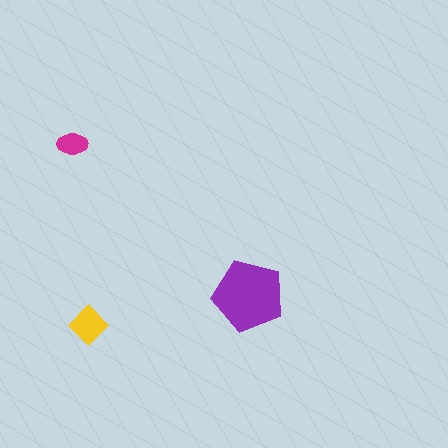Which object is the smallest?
The magenta ellipse.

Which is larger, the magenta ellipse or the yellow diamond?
The yellow diamond.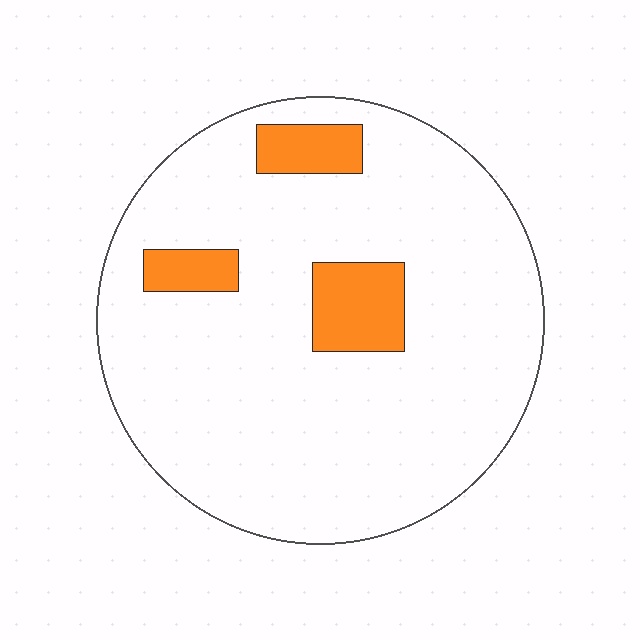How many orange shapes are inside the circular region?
3.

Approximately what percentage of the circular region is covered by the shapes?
Approximately 10%.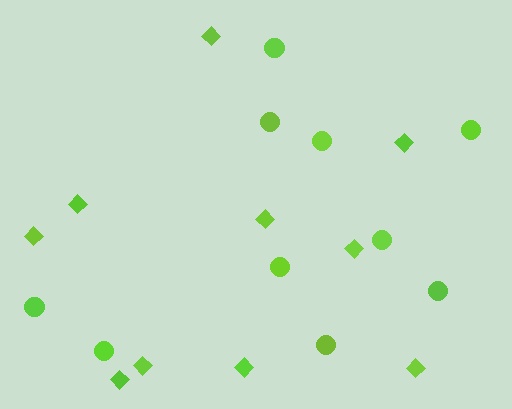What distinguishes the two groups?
There are 2 groups: one group of diamonds (10) and one group of circles (10).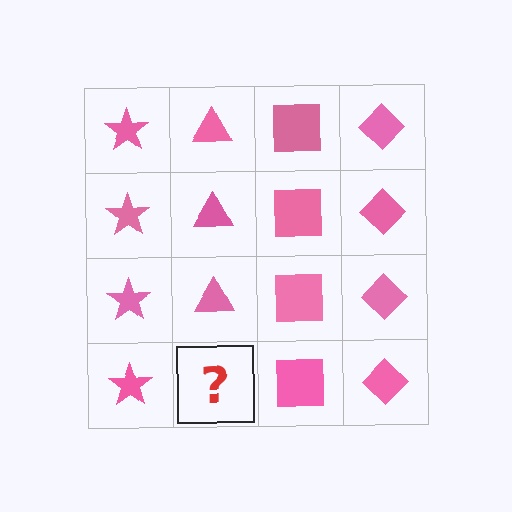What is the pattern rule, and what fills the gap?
The rule is that each column has a consistent shape. The gap should be filled with a pink triangle.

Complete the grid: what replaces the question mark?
The question mark should be replaced with a pink triangle.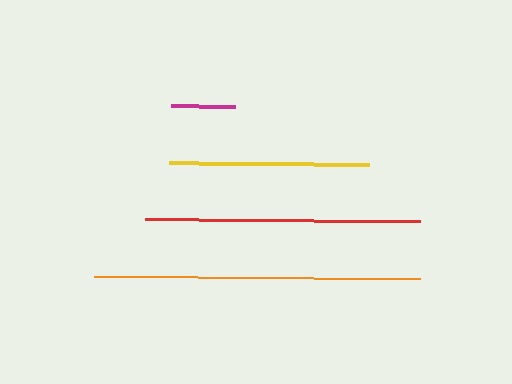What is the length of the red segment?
The red segment is approximately 275 pixels long.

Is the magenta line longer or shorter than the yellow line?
The yellow line is longer than the magenta line.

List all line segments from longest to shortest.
From longest to shortest: orange, red, yellow, magenta.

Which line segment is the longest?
The orange line is the longest at approximately 326 pixels.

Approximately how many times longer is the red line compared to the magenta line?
The red line is approximately 4.3 times the length of the magenta line.